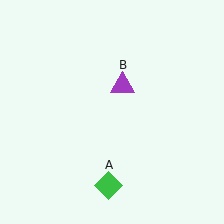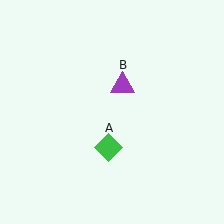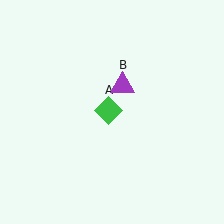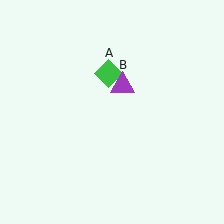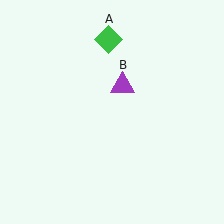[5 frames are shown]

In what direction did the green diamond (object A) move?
The green diamond (object A) moved up.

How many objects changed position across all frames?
1 object changed position: green diamond (object A).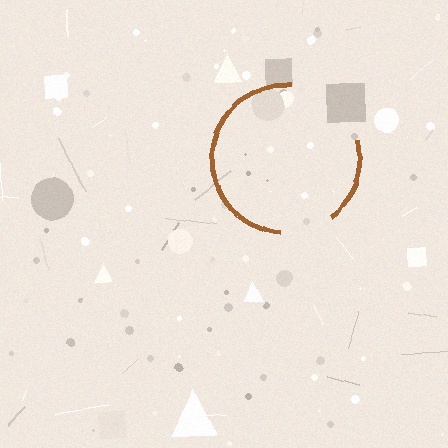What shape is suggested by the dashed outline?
The dashed outline suggests a circle.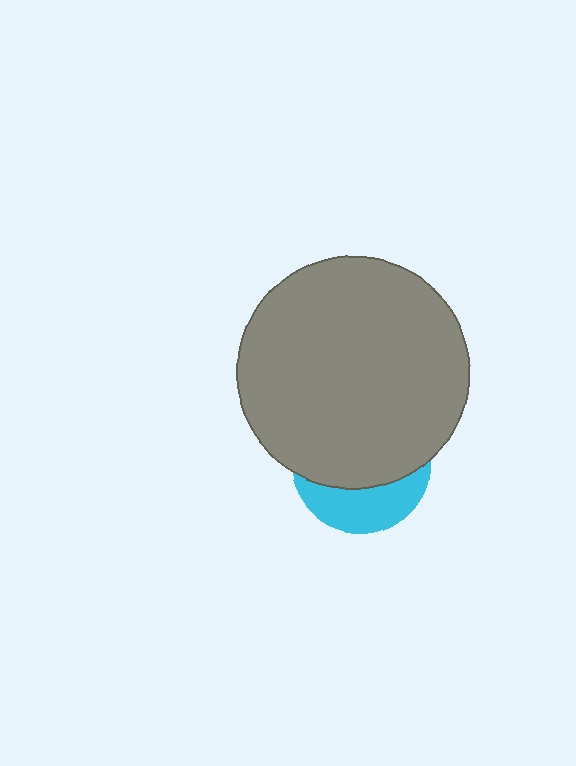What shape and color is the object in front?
The object in front is a gray circle.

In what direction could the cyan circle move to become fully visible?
The cyan circle could move down. That would shift it out from behind the gray circle entirely.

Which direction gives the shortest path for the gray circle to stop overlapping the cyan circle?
Moving up gives the shortest separation.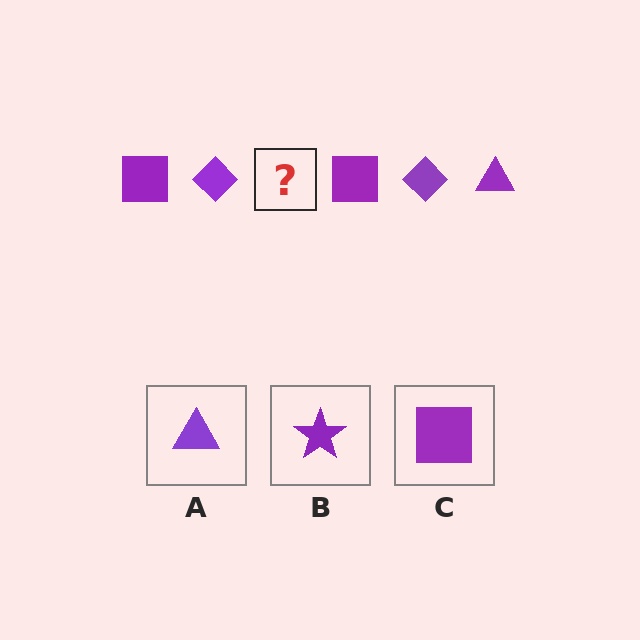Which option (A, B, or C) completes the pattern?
A.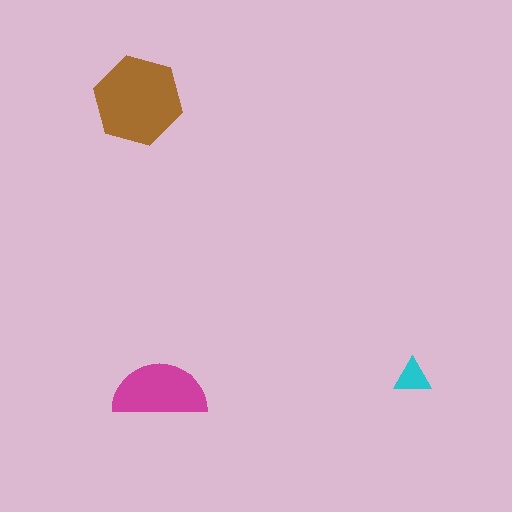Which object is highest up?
The brown hexagon is topmost.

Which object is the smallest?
The cyan triangle.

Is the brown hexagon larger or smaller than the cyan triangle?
Larger.